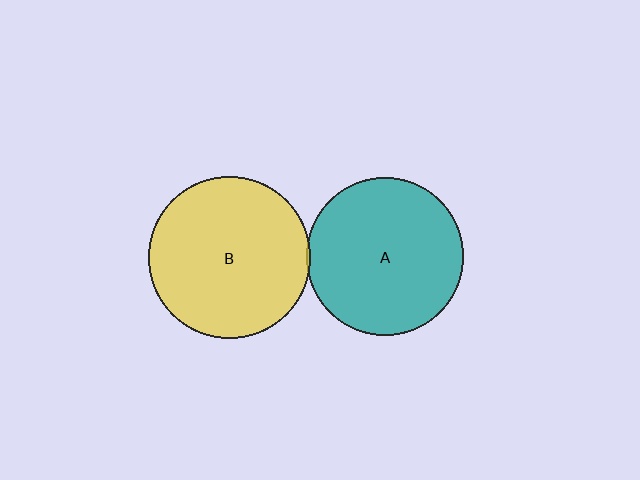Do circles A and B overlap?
Yes.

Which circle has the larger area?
Circle B (yellow).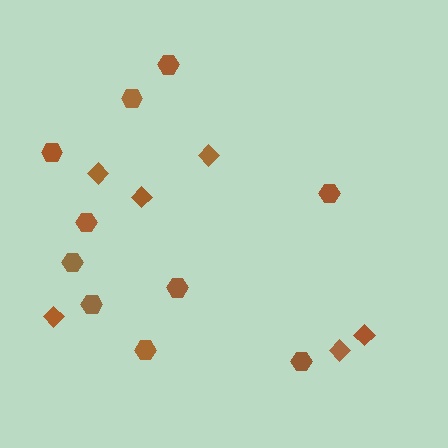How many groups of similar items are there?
There are 2 groups: one group of hexagons (10) and one group of diamonds (6).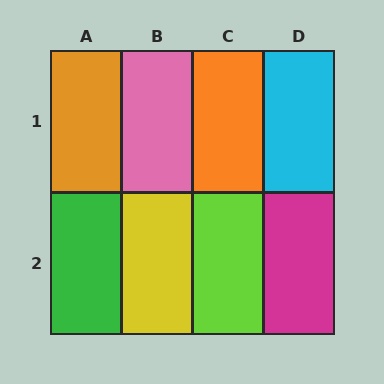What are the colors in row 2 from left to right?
Green, yellow, lime, magenta.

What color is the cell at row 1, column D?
Cyan.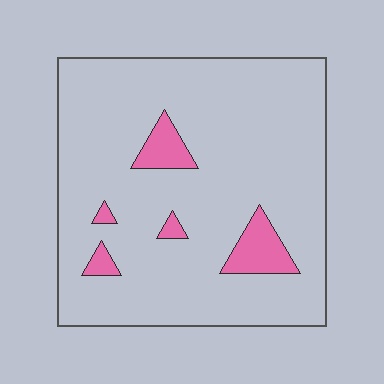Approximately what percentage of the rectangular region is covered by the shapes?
Approximately 10%.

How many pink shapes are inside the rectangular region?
5.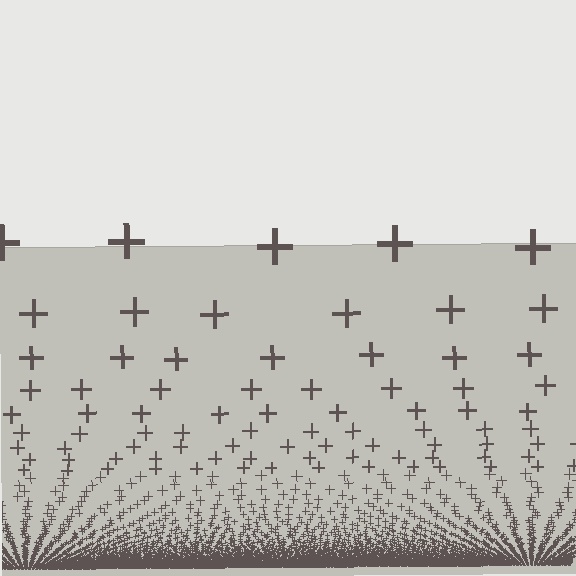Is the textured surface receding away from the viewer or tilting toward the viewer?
The surface appears to tilt toward the viewer. Texture elements get larger and sparser toward the top.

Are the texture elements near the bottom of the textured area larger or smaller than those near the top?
Smaller. The gradient is inverted — elements near the bottom are smaller and denser.